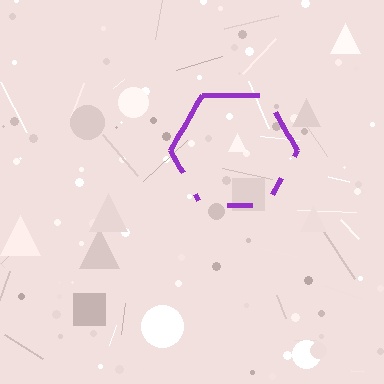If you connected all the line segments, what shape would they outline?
They would outline a hexagon.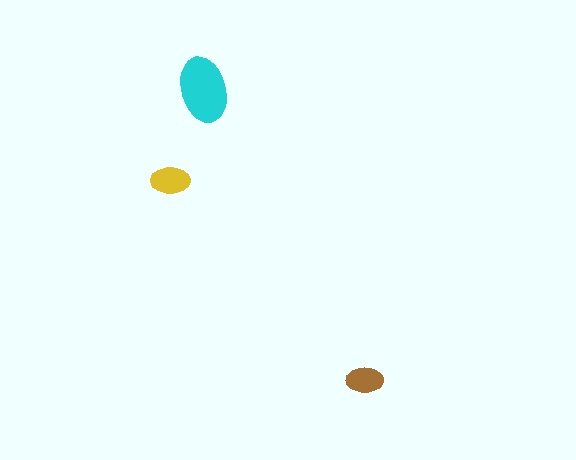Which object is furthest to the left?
The yellow ellipse is leftmost.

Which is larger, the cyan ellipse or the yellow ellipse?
The cyan one.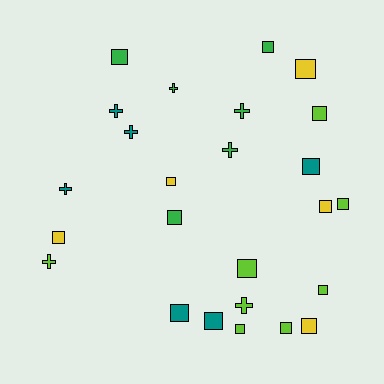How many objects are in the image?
There are 25 objects.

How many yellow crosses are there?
There are no yellow crosses.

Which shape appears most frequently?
Square, with 17 objects.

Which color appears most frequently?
Lime, with 8 objects.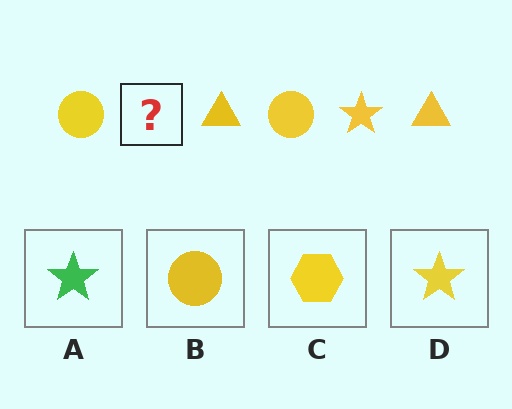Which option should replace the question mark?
Option D.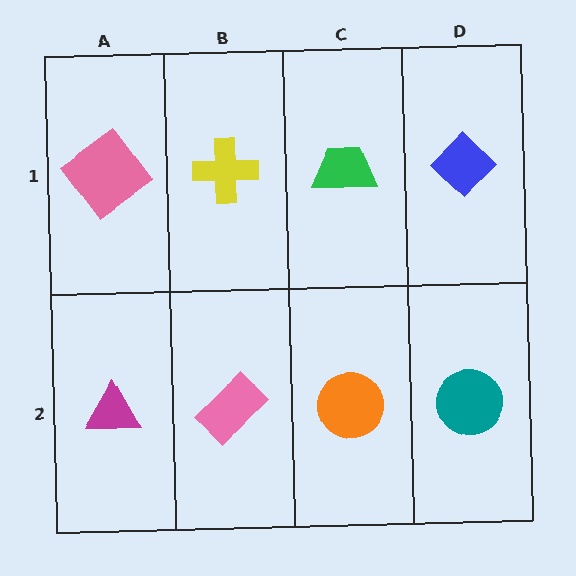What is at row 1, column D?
A blue diamond.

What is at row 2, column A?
A magenta triangle.